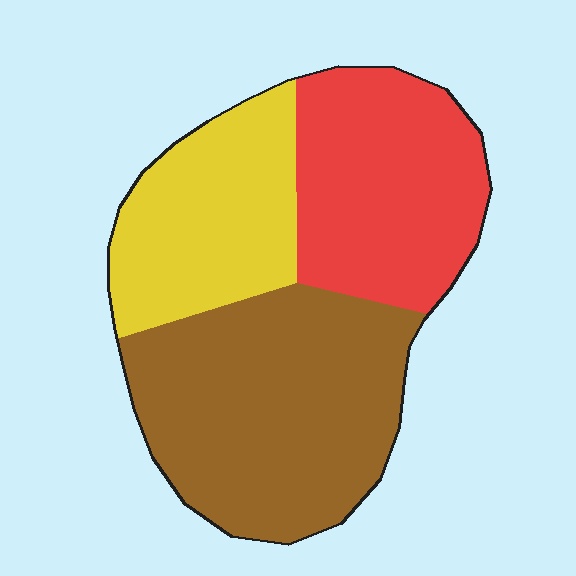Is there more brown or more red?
Brown.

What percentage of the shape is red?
Red takes up about one third (1/3) of the shape.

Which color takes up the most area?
Brown, at roughly 45%.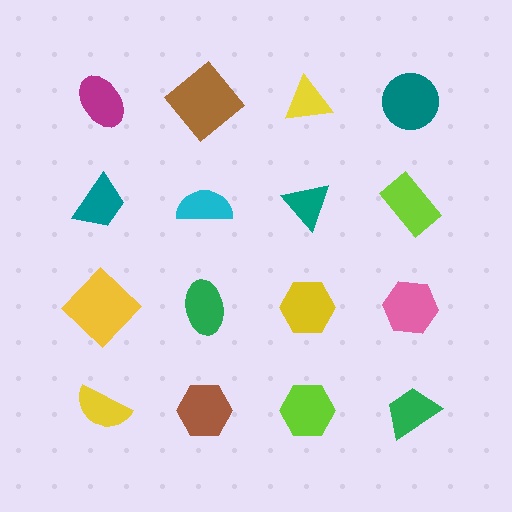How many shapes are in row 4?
4 shapes.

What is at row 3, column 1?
A yellow diamond.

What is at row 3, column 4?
A pink hexagon.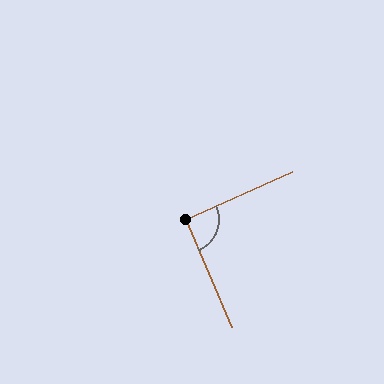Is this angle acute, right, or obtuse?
It is approximately a right angle.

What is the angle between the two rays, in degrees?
Approximately 91 degrees.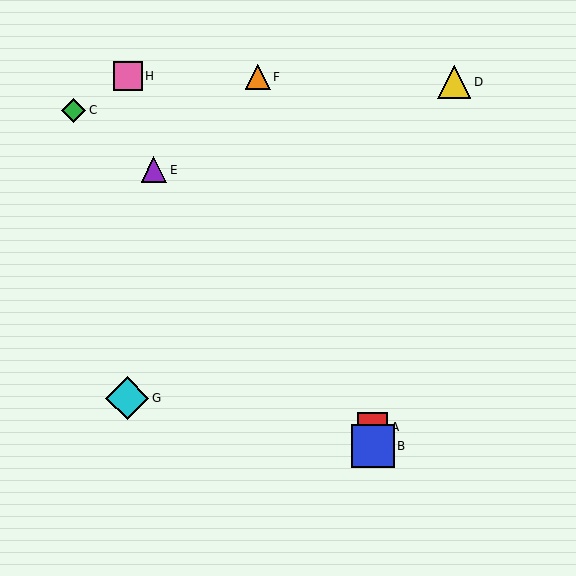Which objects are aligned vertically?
Objects A, B are aligned vertically.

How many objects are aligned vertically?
2 objects (A, B) are aligned vertically.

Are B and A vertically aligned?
Yes, both are at x≈373.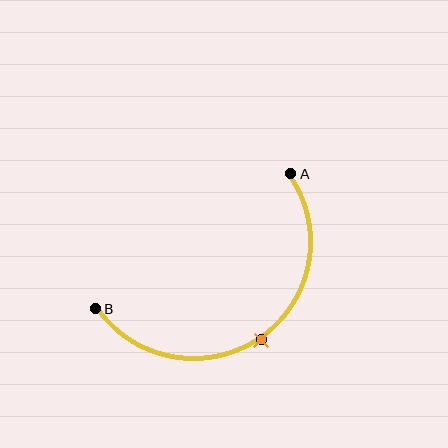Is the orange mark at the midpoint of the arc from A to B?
Yes. The orange mark lies on the arc at equal arc-length from both A and B — it is the arc midpoint.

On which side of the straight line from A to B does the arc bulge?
The arc bulges below and to the right of the straight line connecting A and B.